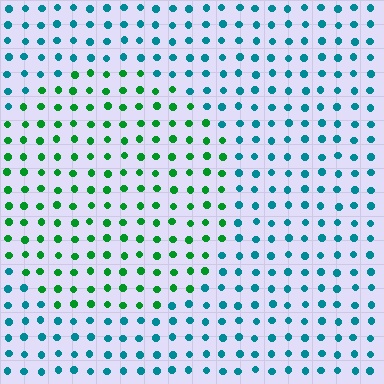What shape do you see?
I see a circle.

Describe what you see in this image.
The image is filled with small teal elements in a uniform arrangement. A circle-shaped region is visible where the elements are tinted to a slightly different hue, forming a subtle color boundary.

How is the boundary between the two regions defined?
The boundary is defined purely by a slight shift in hue (about 50 degrees). Spacing, size, and orientation are identical on both sides.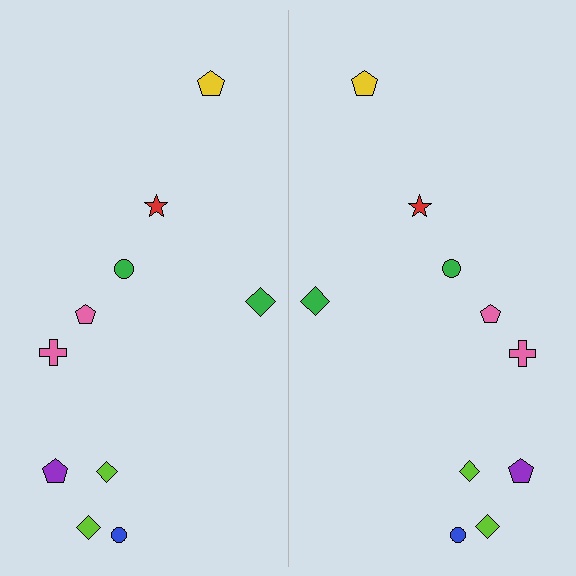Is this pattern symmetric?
Yes, this pattern has bilateral (reflection) symmetry.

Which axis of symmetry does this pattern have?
The pattern has a vertical axis of symmetry running through the center of the image.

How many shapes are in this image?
There are 20 shapes in this image.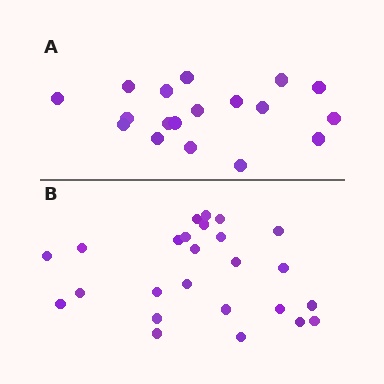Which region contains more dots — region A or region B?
Region B (the bottom region) has more dots.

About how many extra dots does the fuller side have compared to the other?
Region B has roughly 8 or so more dots than region A.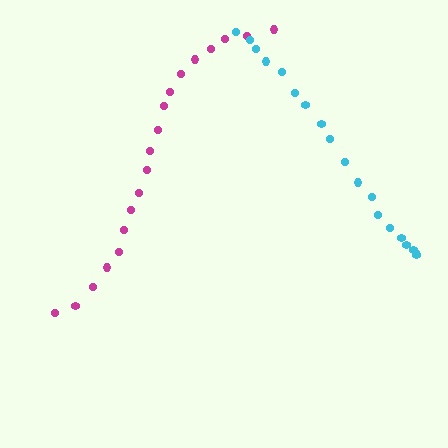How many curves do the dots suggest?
There are 2 distinct paths.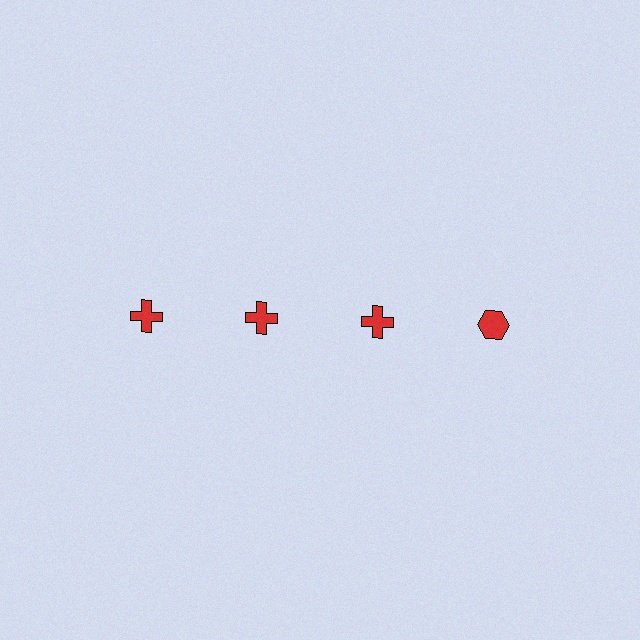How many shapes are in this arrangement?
There are 4 shapes arranged in a grid pattern.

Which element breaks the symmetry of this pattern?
The red hexagon in the top row, second from right column breaks the symmetry. All other shapes are red crosses.